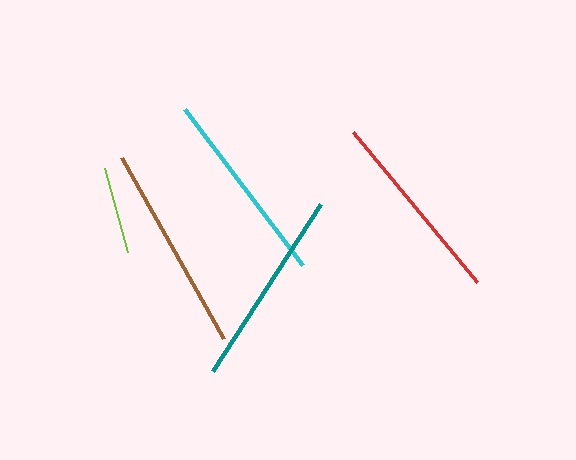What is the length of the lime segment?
The lime segment is approximately 87 pixels long.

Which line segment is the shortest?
The lime line is the shortest at approximately 87 pixels.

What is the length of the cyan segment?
The cyan segment is approximately 195 pixels long.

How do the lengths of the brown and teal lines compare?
The brown and teal lines are approximately the same length.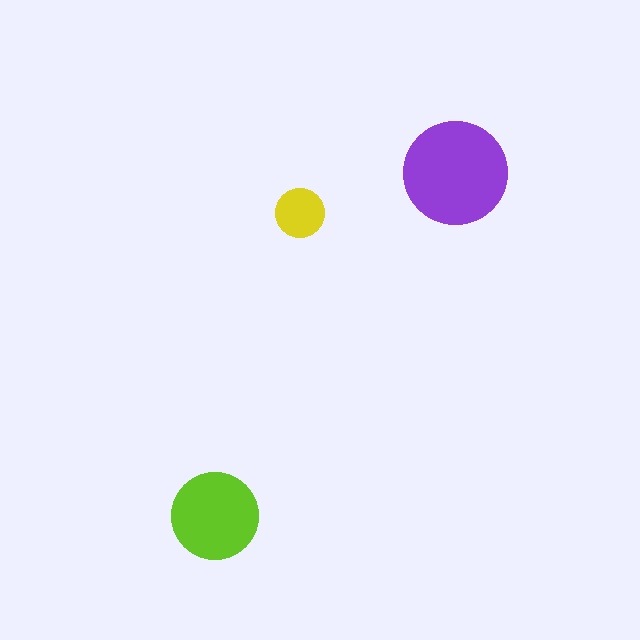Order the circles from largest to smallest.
the purple one, the lime one, the yellow one.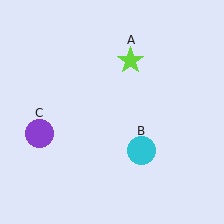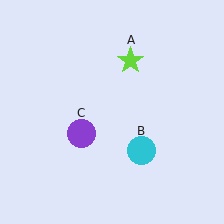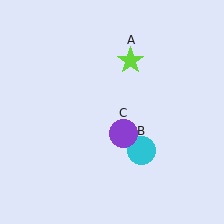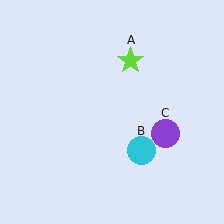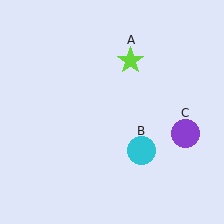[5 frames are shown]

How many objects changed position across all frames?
1 object changed position: purple circle (object C).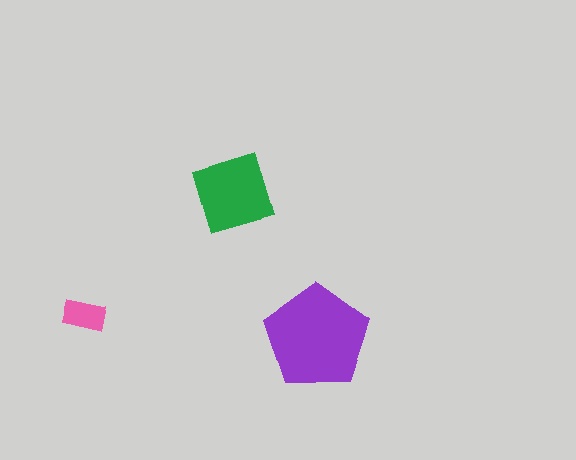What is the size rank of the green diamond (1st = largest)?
2nd.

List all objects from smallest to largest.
The pink rectangle, the green diamond, the purple pentagon.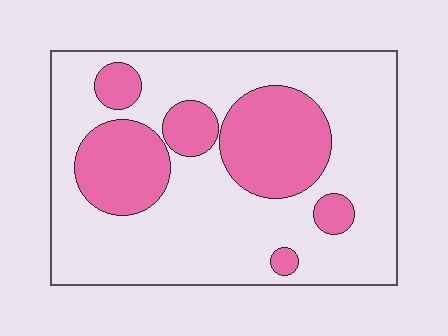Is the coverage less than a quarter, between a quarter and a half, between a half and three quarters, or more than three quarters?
Between a quarter and a half.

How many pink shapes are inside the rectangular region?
6.